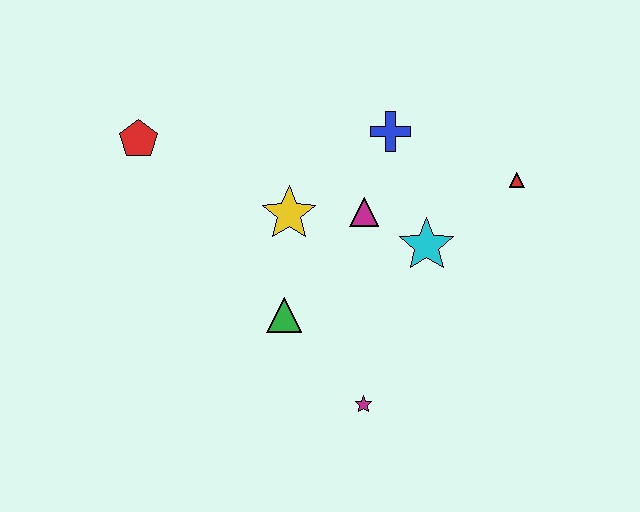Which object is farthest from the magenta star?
The red pentagon is farthest from the magenta star.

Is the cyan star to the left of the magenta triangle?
No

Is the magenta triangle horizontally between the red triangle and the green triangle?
Yes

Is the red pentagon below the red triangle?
No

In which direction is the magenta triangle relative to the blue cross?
The magenta triangle is below the blue cross.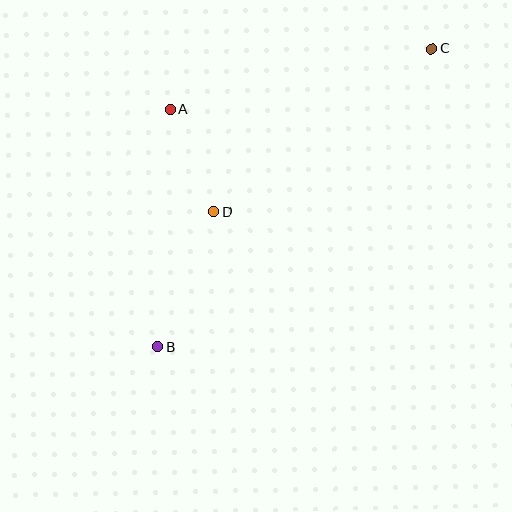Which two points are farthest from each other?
Points B and C are farthest from each other.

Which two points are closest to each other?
Points A and D are closest to each other.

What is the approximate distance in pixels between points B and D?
The distance between B and D is approximately 146 pixels.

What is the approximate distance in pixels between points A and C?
The distance between A and C is approximately 268 pixels.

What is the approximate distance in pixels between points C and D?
The distance between C and D is approximately 272 pixels.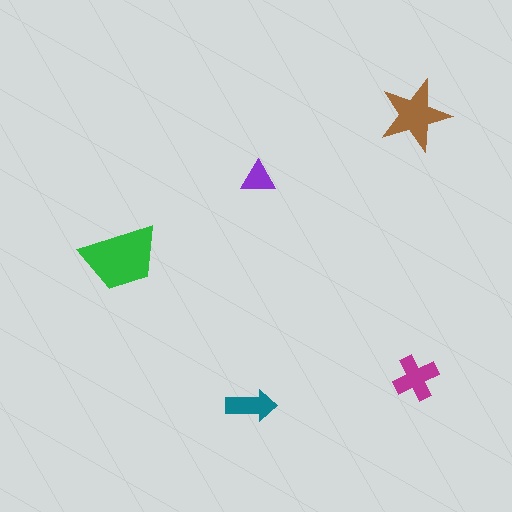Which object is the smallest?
The purple triangle.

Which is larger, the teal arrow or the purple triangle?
The teal arrow.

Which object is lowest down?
The teal arrow is bottommost.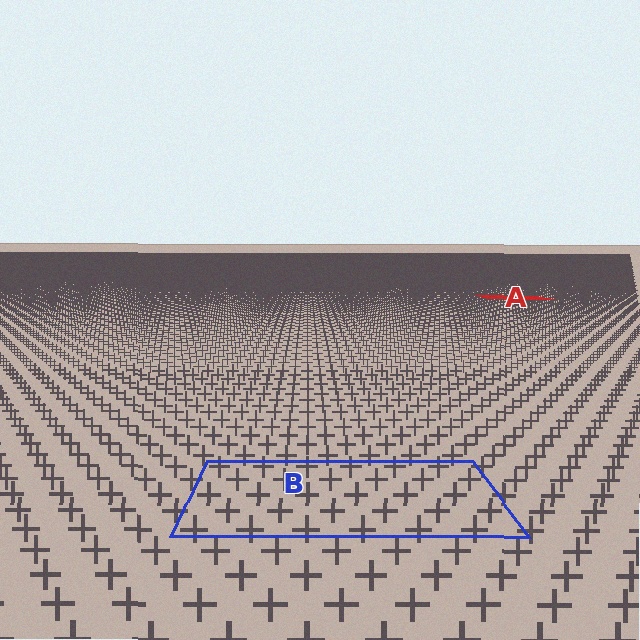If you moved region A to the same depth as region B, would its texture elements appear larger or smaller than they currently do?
They would appear larger. At a closer depth, the same texture elements are projected at a bigger on-screen size.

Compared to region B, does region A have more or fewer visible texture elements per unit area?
Region A has more texture elements per unit area — they are packed more densely because it is farther away.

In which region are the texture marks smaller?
The texture marks are smaller in region A, because it is farther away.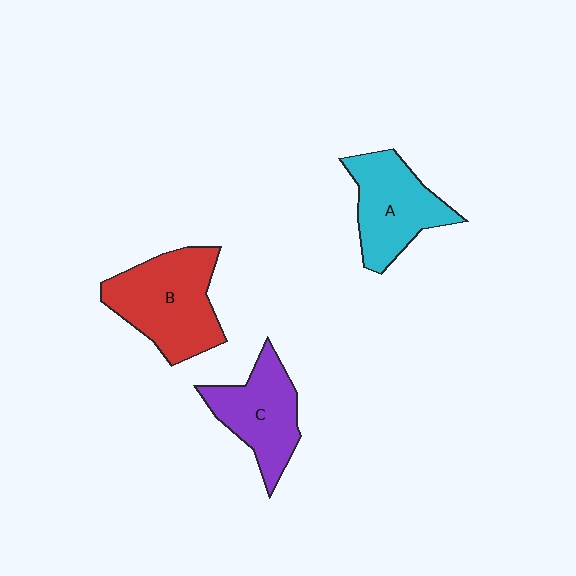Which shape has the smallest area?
Shape C (purple).